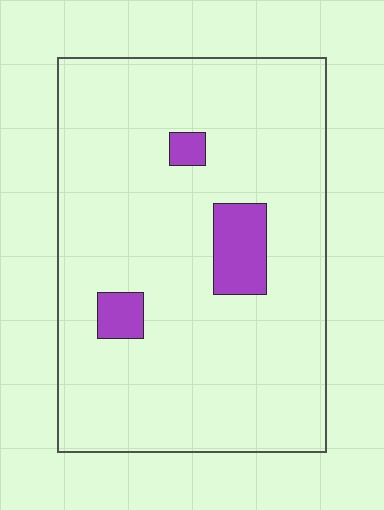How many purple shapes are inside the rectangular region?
3.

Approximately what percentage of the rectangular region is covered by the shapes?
Approximately 10%.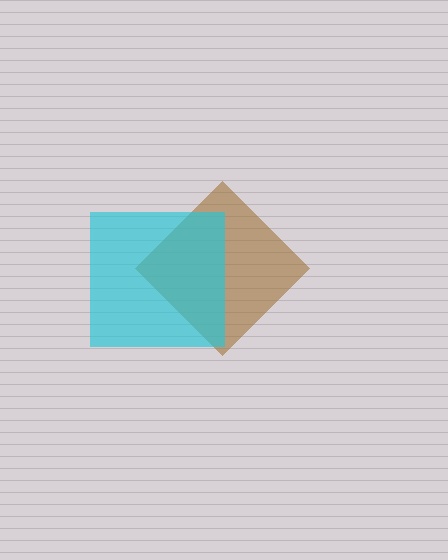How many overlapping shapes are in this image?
There are 2 overlapping shapes in the image.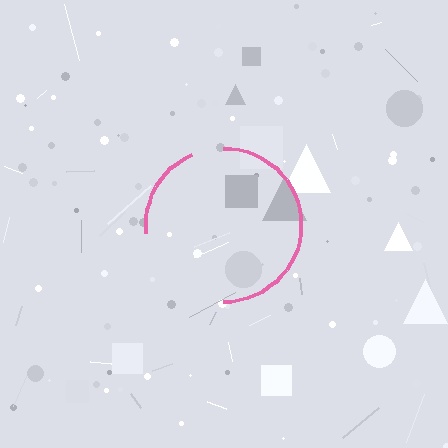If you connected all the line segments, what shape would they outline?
They would outline a circle.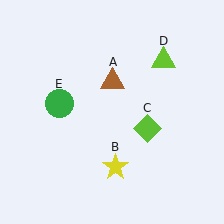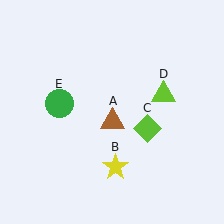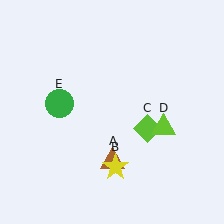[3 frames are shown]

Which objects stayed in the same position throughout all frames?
Yellow star (object B) and lime diamond (object C) and green circle (object E) remained stationary.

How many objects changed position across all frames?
2 objects changed position: brown triangle (object A), lime triangle (object D).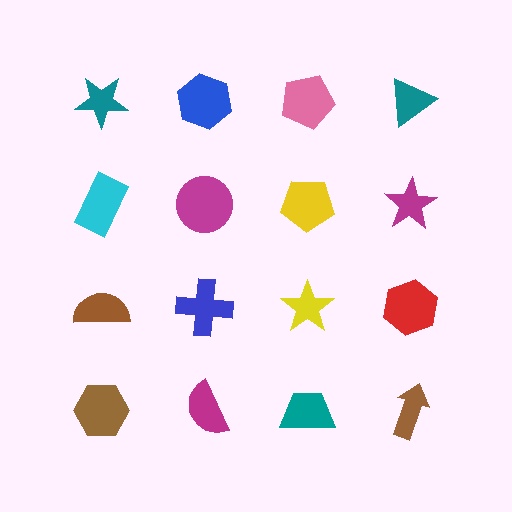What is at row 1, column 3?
A pink pentagon.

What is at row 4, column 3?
A teal trapezoid.